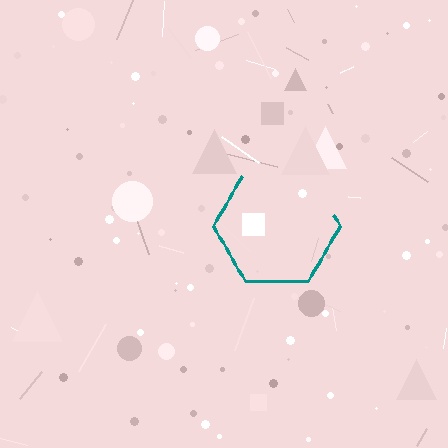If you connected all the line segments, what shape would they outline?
They would outline a hexagon.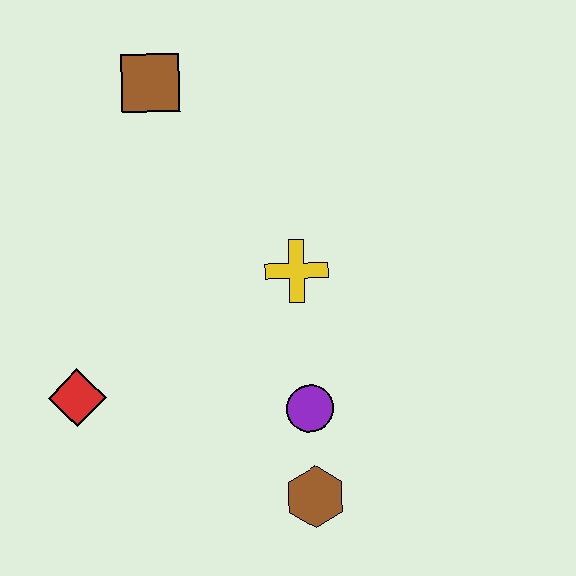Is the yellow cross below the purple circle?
No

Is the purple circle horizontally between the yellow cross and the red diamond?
No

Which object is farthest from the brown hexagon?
The brown square is farthest from the brown hexagon.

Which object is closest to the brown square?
The yellow cross is closest to the brown square.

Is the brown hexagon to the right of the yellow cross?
Yes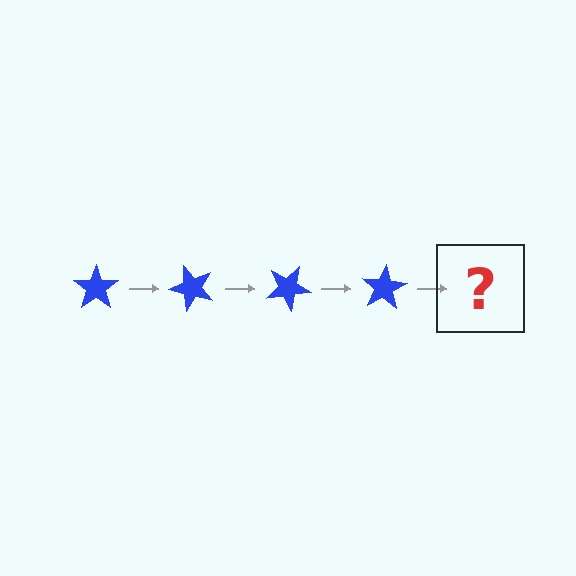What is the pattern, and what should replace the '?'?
The pattern is that the star rotates 50 degrees each step. The '?' should be a blue star rotated 200 degrees.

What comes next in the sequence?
The next element should be a blue star rotated 200 degrees.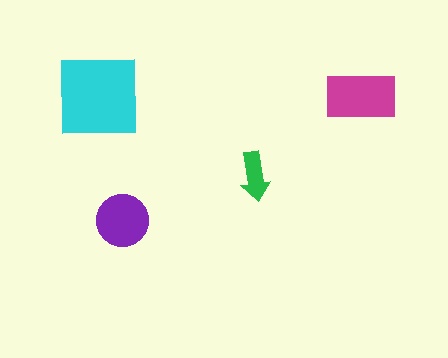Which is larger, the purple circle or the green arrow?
The purple circle.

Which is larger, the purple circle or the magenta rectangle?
The magenta rectangle.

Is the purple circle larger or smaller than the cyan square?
Smaller.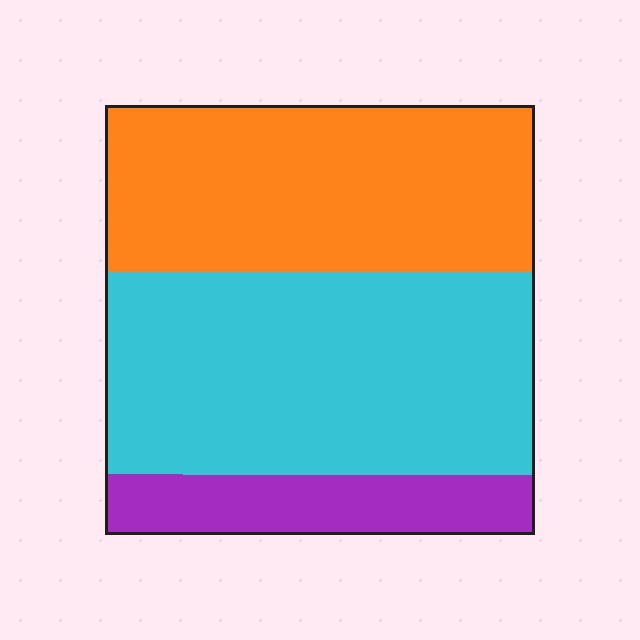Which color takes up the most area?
Cyan, at roughly 45%.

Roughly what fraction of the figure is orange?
Orange covers about 40% of the figure.